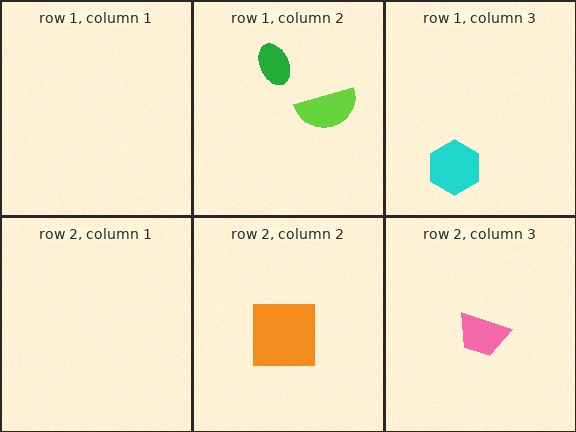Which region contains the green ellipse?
The row 1, column 2 region.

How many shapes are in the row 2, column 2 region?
1.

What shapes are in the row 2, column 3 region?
The pink trapezoid.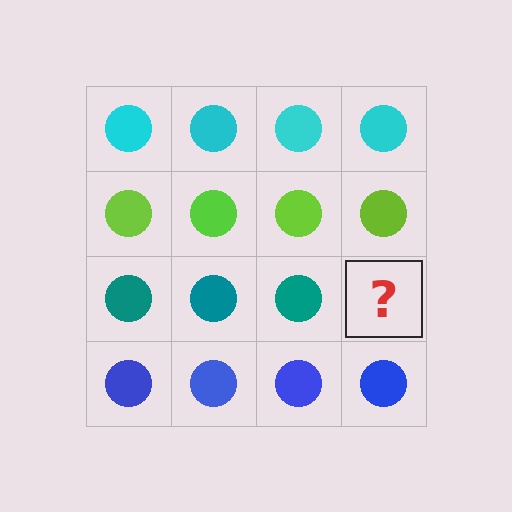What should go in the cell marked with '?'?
The missing cell should contain a teal circle.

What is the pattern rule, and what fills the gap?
The rule is that each row has a consistent color. The gap should be filled with a teal circle.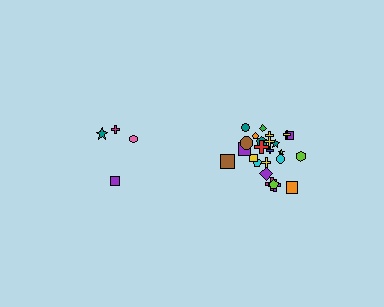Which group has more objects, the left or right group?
The right group.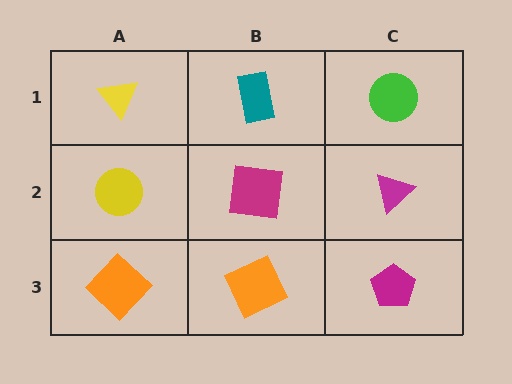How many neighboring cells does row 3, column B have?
3.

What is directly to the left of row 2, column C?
A magenta square.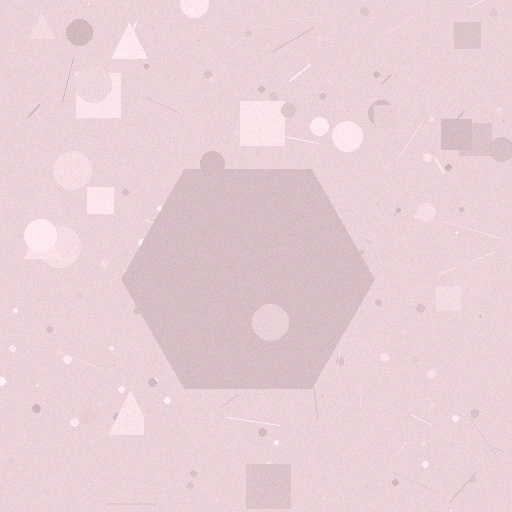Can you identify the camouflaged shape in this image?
The camouflaged shape is a hexagon.